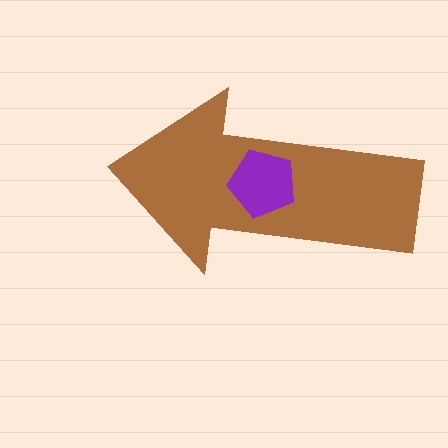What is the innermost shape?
The purple pentagon.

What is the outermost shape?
The brown arrow.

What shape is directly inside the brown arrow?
The purple pentagon.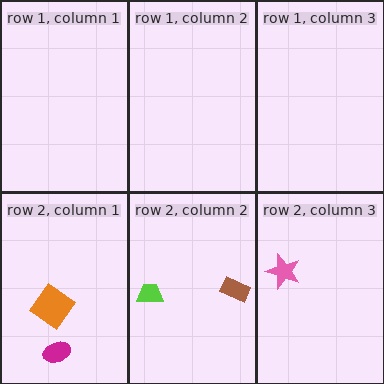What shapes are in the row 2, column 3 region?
The pink star.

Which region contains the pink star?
The row 2, column 3 region.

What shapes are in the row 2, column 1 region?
The magenta ellipse, the orange diamond.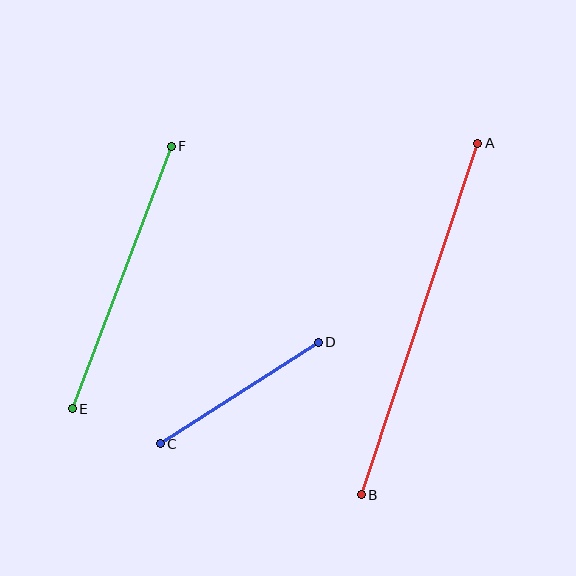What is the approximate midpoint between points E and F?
The midpoint is at approximately (122, 278) pixels.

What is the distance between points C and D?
The distance is approximately 188 pixels.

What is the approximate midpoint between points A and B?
The midpoint is at approximately (420, 319) pixels.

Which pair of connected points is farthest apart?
Points A and B are farthest apart.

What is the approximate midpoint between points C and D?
The midpoint is at approximately (239, 393) pixels.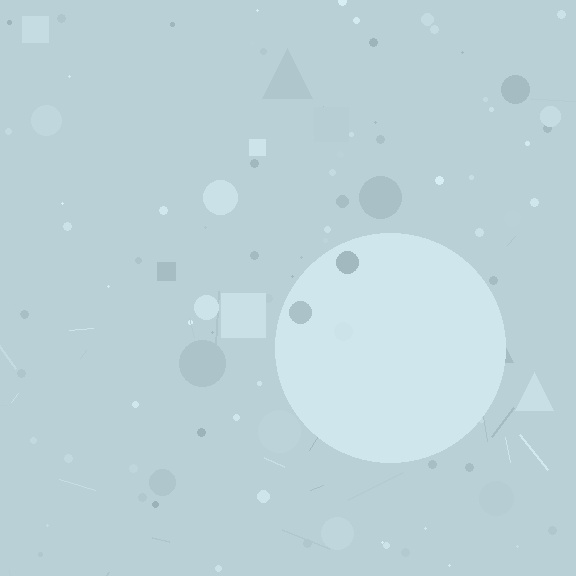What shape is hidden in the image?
A circle is hidden in the image.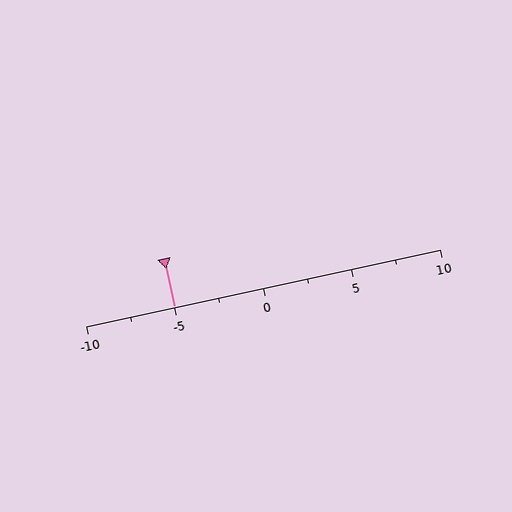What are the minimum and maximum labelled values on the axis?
The axis runs from -10 to 10.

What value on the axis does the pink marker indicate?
The marker indicates approximately -5.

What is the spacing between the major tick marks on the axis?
The major ticks are spaced 5 apart.